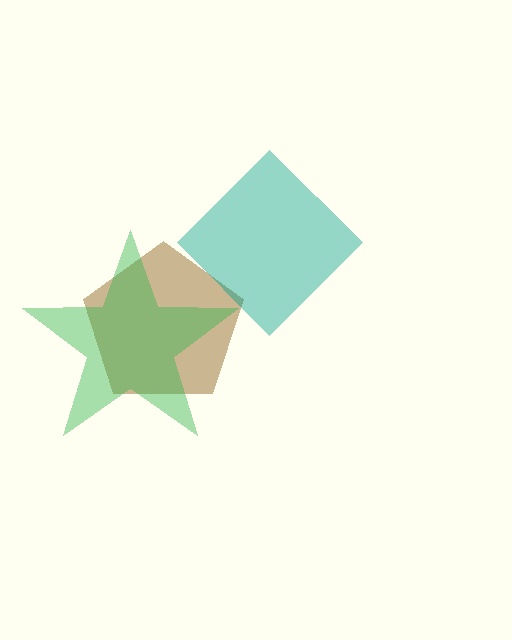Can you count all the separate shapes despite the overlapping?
Yes, there are 3 separate shapes.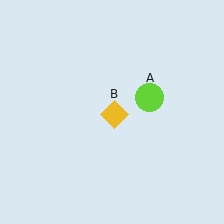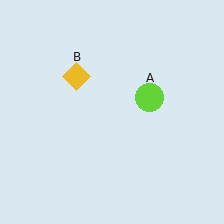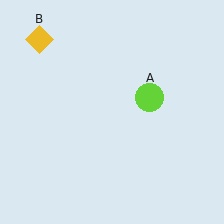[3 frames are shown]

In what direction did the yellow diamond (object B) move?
The yellow diamond (object B) moved up and to the left.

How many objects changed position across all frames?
1 object changed position: yellow diamond (object B).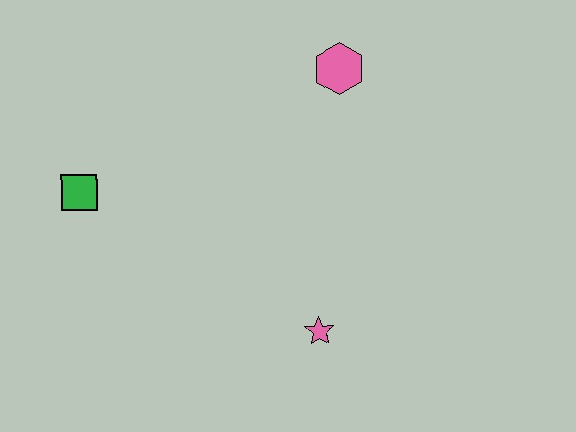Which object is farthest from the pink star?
The green square is farthest from the pink star.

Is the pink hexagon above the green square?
Yes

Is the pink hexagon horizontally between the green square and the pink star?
No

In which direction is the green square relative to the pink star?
The green square is to the left of the pink star.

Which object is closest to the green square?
The pink star is closest to the green square.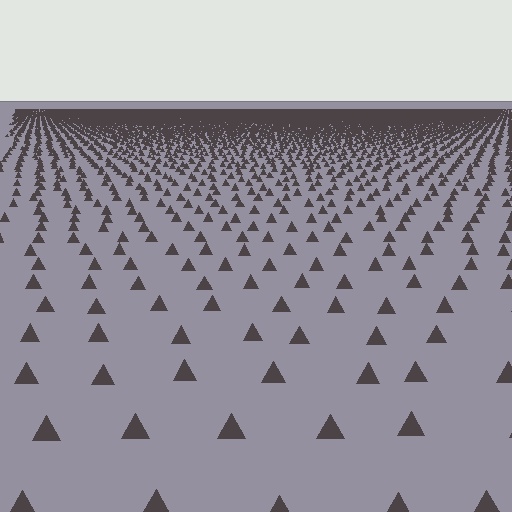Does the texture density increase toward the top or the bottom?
Density increases toward the top.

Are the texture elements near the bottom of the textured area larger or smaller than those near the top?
Larger. Near the bottom, elements are closer to the viewer and appear at a bigger on-screen size.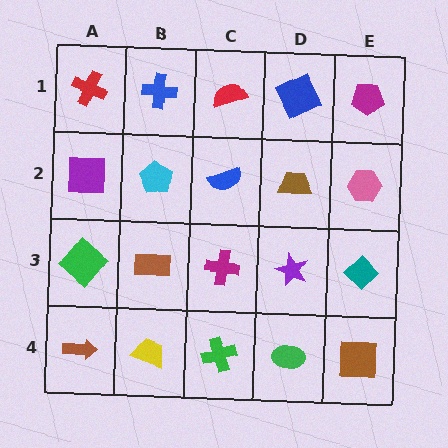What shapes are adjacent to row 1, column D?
A brown trapezoid (row 2, column D), a red semicircle (row 1, column C), a magenta pentagon (row 1, column E).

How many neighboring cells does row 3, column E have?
3.